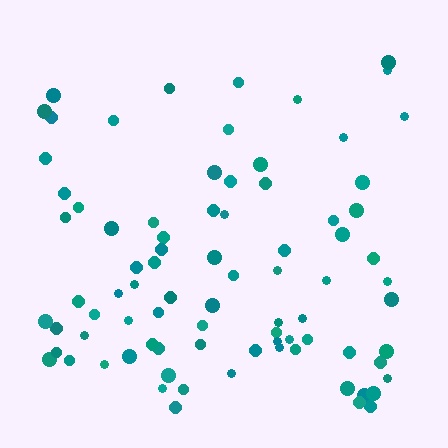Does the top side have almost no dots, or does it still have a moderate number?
Still a moderate number, just noticeably fewer than the bottom.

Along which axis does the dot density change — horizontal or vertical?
Vertical.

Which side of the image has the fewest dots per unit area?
The top.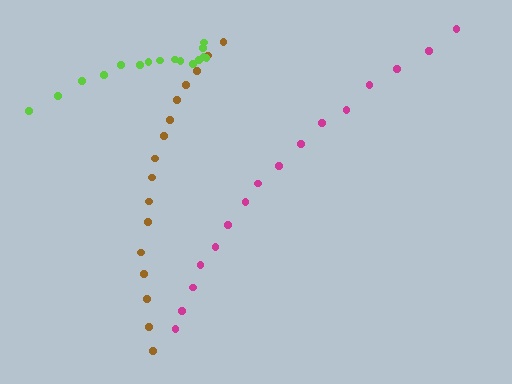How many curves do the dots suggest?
There are 3 distinct paths.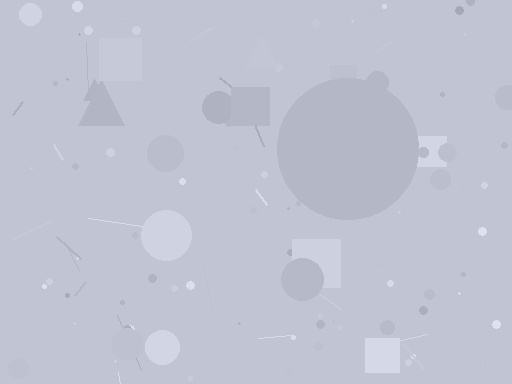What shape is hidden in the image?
A circle is hidden in the image.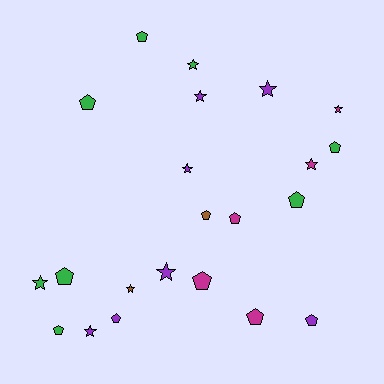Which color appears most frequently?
Green, with 8 objects.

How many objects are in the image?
There are 22 objects.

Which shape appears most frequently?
Pentagon, with 12 objects.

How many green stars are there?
There are 2 green stars.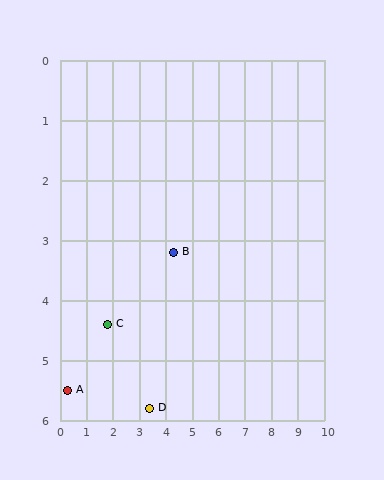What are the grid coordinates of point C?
Point C is at approximately (1.8, 4.4).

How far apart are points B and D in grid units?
Points B and D are about 2.8 grid units apart.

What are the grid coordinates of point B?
Point B is at approximately (4.3, 3.2).